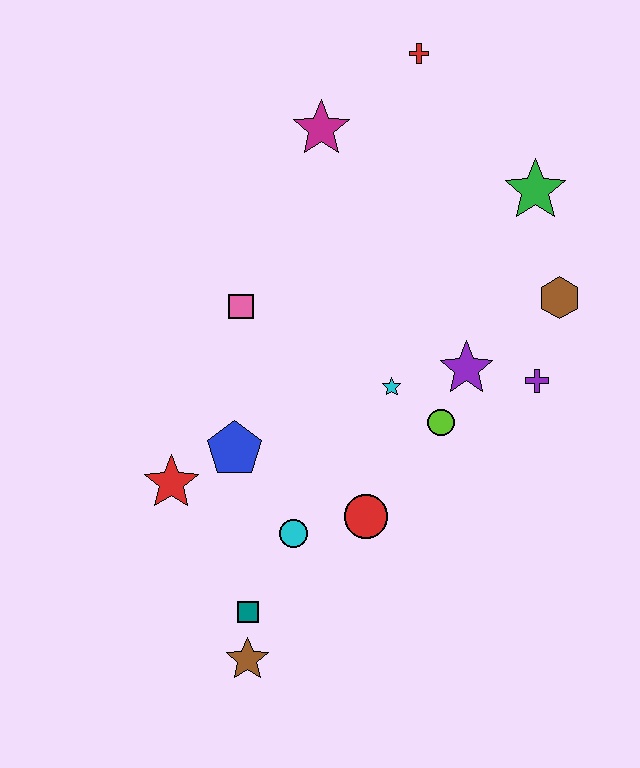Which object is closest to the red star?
The blue pentagon is closest to the red star.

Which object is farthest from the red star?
The red cross is farthest from the red star.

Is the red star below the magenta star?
Yes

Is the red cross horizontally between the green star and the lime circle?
No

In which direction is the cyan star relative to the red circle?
The cyan star is above the red circle.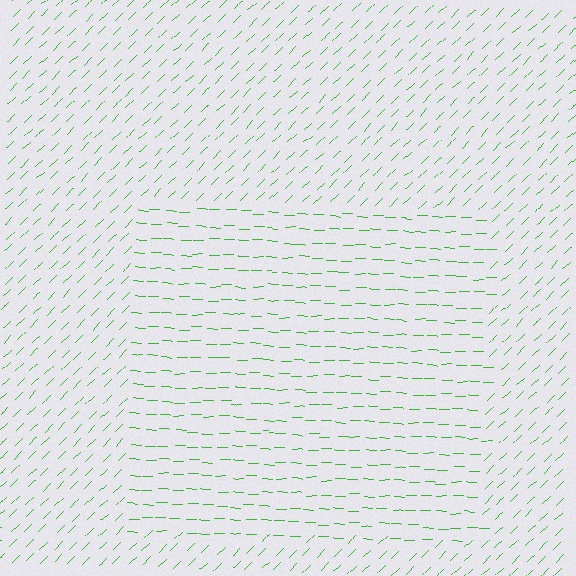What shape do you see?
I see a rectangle.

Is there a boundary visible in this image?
Yes, there is a texture boundary formed by a change in line orientation.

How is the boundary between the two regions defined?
The boundary is defined purely by a change in line orientation (approximately 45 degrees difference). All lines are the same color and thickness.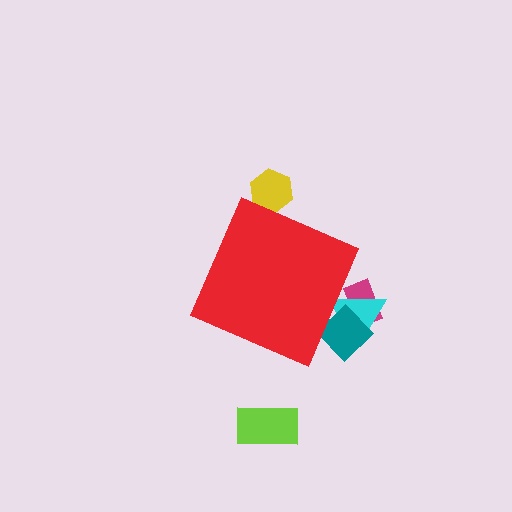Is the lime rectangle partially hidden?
No, the lime rectangle is fully visible.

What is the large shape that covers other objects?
A red diamond.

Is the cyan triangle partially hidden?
Yes, the cyan triangle is partially hidden behind the red diamond.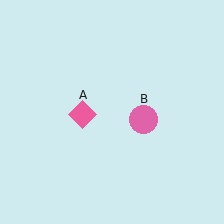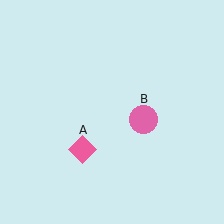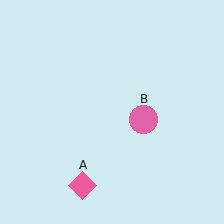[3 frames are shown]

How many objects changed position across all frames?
1 object changed position: pink diamond (object A).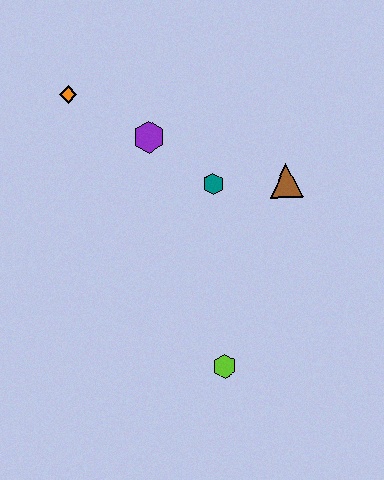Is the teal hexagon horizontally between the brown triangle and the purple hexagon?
Yes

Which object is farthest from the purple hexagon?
The lime hexagon is farthest from the purple hexagon.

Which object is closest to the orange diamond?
The purple hexagon is closest to the orange diamond.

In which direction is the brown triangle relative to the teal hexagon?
The brown triangle is to the right of the teal hexagon.